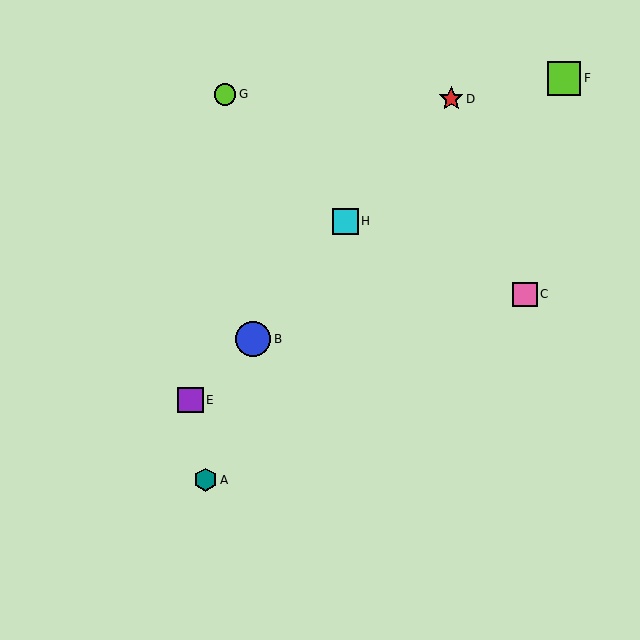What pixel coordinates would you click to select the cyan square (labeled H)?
Click at (345, 221) to select the cyan square H.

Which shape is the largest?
The blue circle (labeled B) is the largest.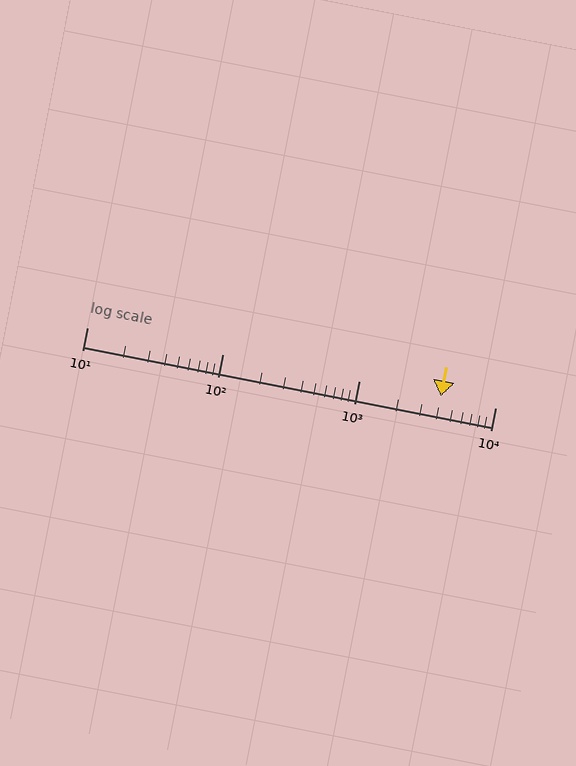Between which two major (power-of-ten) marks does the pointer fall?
The pointer is between 1000 and 10000.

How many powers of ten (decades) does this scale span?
The scale spans 3 decades, from 10 to 10000.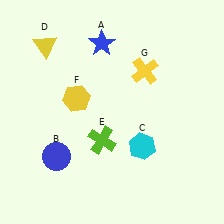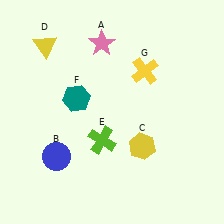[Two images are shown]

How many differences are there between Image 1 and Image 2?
There are 3 differences between the two images.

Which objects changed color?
A changed from blue to pink. C changed from cyan to yellow. F changed from yellow to teal.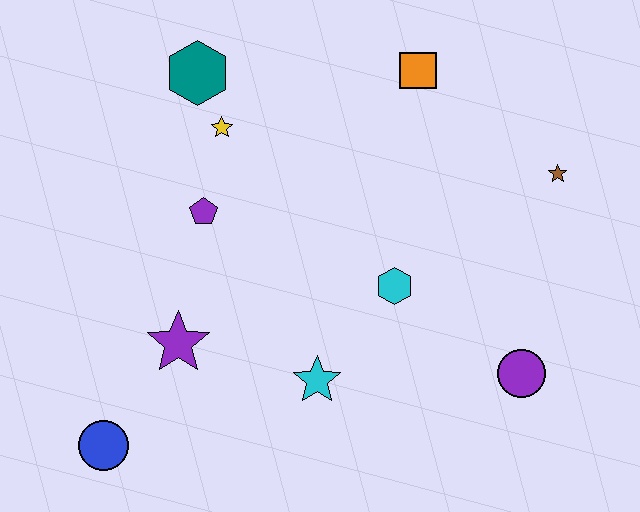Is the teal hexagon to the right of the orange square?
No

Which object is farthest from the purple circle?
The teal hexagon is farthest from the purple circle.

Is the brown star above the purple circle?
Yes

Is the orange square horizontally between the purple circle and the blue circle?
Yes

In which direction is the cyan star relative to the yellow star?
The cyan star is below the yellow star.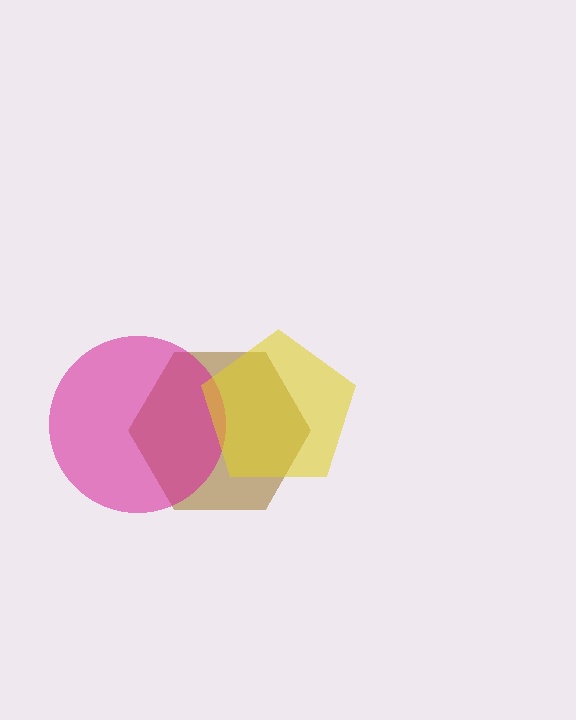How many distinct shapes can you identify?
There are 3 distinct shapes: a brown hexagon, a magenta circle, a yellow pentagon.